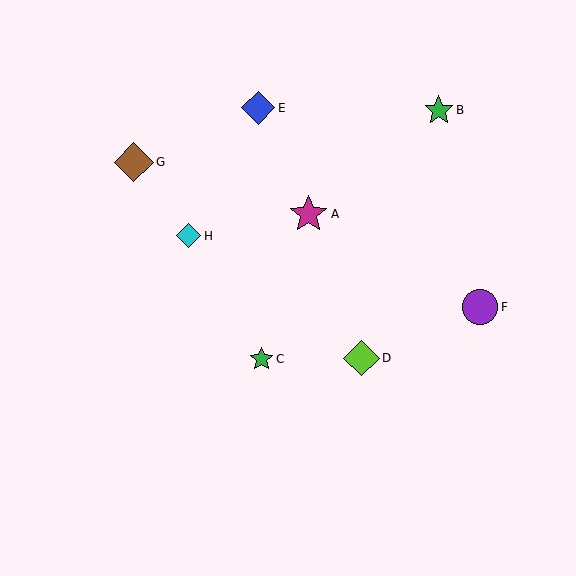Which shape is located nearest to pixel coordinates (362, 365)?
The lime diamond (labeled D) at (361, 358) is nearest to that location.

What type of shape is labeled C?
Shape C is a green star.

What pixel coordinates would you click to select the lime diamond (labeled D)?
Click at (361, 358) to select the lime diamond D.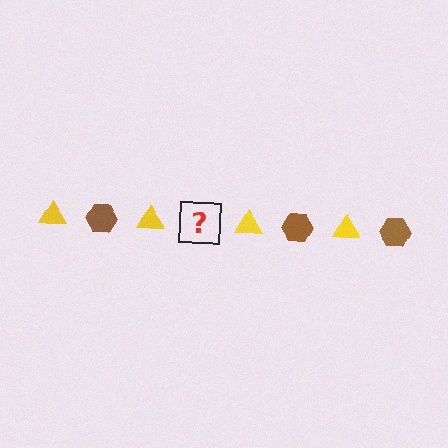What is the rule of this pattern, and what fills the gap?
The rule is that the pattern alternates between yellow triangle and brown hexagon. The gap should be filled with a brown hexagon.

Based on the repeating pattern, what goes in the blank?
The blank should be a brown hexagon.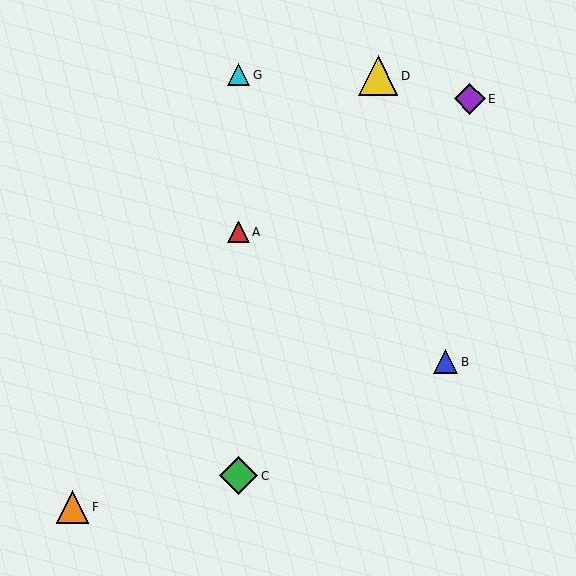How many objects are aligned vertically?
3 objects (A, C, G) are aligned vertically.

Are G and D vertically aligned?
No, G is at x≈239 and D is at x≈378.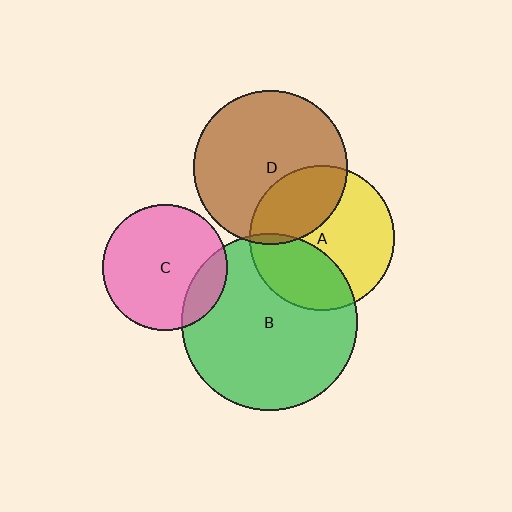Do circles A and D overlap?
Yes.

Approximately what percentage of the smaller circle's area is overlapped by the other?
Approximately 30%.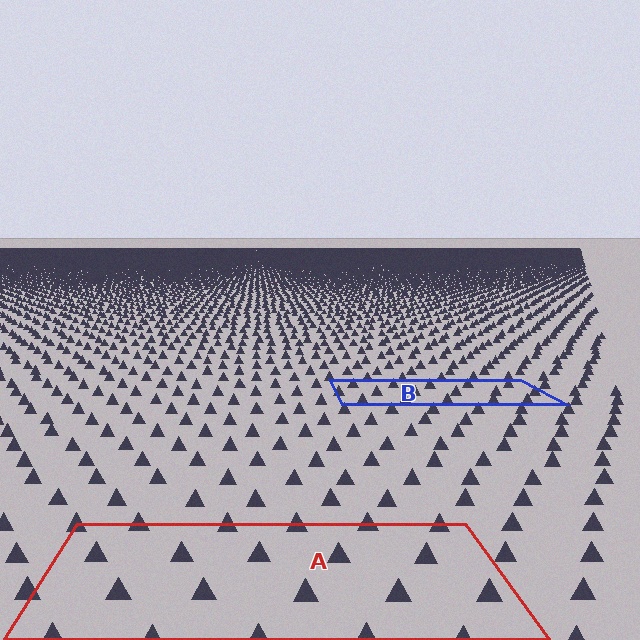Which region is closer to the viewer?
Region A is closer. The texture elements there are larger and more spread out.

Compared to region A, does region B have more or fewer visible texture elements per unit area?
Region B has more texture elements per unit area — they are packed more densely because it is farther away.